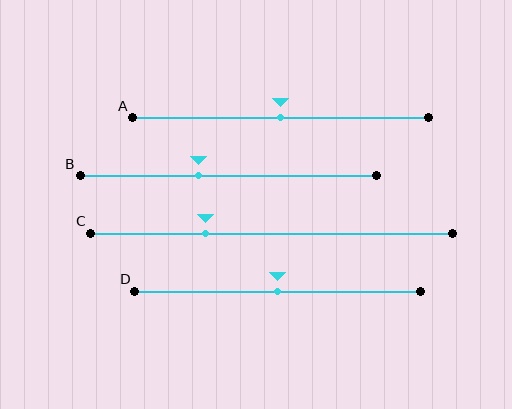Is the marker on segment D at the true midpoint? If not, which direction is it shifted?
Yes, the marker on segment D is at the true midpoint.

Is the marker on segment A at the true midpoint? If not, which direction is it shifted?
Yes, the marker on segment A is at the true midpoint.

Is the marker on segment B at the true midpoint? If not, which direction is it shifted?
No, the marker on segment B is shifted to the left by about 10% of the segment length.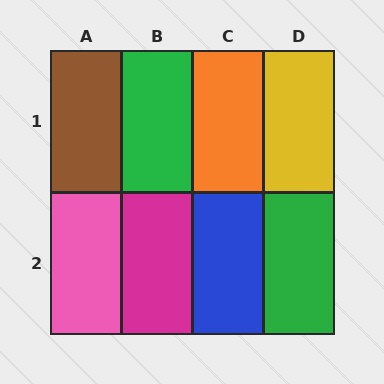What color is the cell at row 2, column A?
Pink.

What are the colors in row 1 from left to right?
Brown, green, orange, yellow.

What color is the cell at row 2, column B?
Magenta.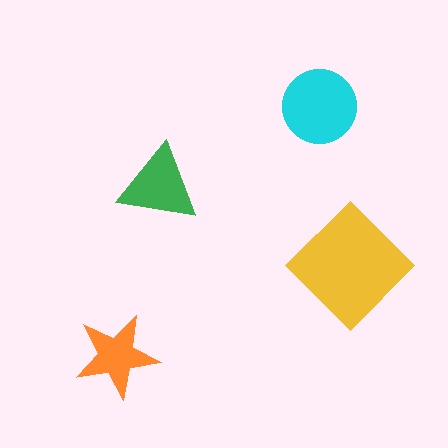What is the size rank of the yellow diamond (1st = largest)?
1st.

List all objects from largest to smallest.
The yellow diamond, the cyan circle, the green triangle, the orange star.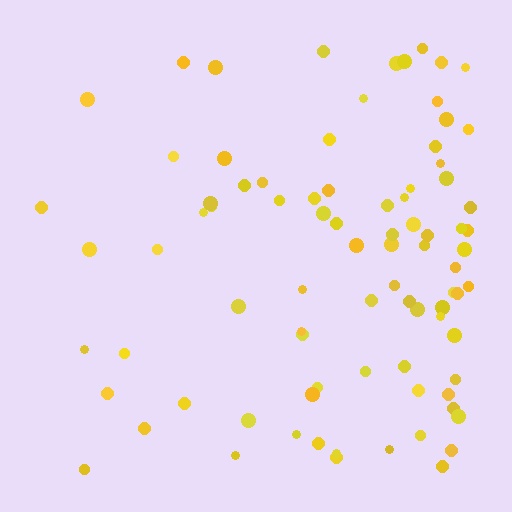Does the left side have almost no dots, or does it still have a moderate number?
Still a moderate number, just noticeably fewer than the right.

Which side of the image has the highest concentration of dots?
The right.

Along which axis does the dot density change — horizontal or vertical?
Horizontal.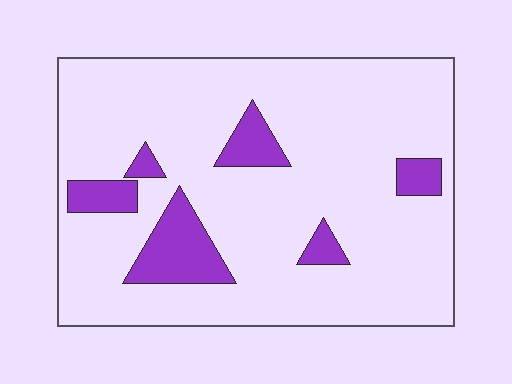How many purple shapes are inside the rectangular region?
6.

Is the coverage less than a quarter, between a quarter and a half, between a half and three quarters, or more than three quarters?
Less than a quarter.